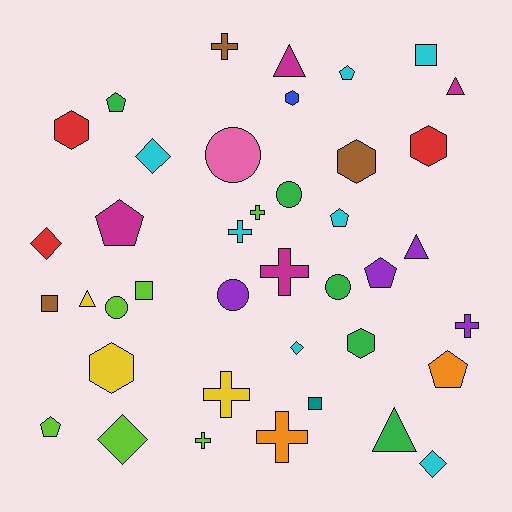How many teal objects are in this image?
There is 1 teal object.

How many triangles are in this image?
There are 5 triangles.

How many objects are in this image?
There are 40 objects.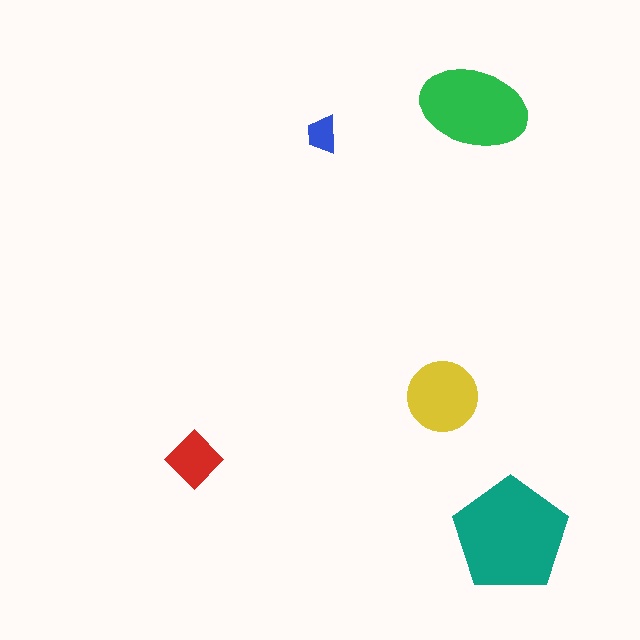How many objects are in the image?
There are 5 objects in the image.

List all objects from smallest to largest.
The blue trapezoid, the red diamond, the yellow circle, the green ellipse, the teal pentagon.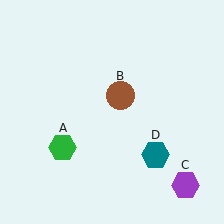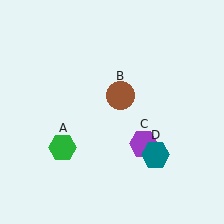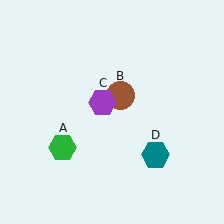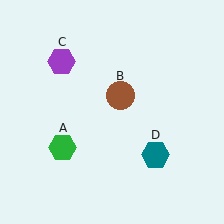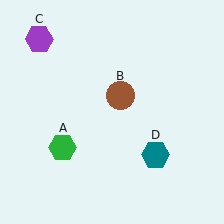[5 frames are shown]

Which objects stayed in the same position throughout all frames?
Green hexagon (object A) and brown circle (object B) and teal hexagon (object D) remained stationary.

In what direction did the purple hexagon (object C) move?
The purple hexagon (object C) moved up and to the left.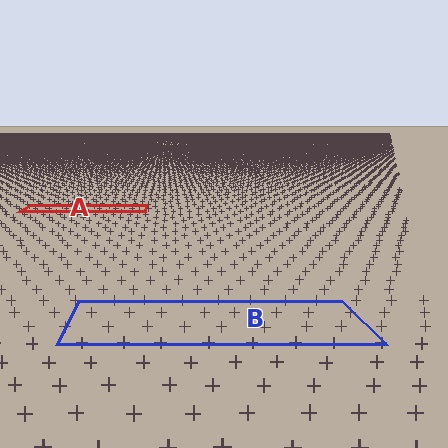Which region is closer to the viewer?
Region B is closer. The texture elements there are larger and more spread out.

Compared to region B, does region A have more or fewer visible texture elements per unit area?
Region A has more texture elements per unit area — they are packed more densely because it is farther away.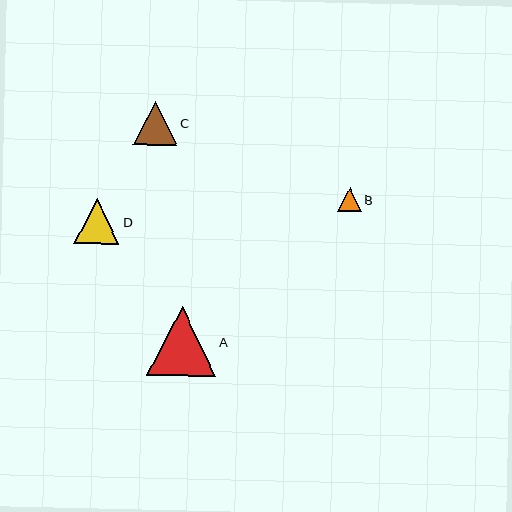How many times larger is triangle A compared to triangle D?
Triangle A is approximately 1.5 times the size of triangle D.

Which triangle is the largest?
Triangle A is the largest with a size of approximately 69 pixels.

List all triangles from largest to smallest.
From largest to smallest: A, D, C, B.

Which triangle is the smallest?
Triangle B is the smallest with a size of approximately 24 pixels.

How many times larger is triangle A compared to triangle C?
Triangle A is approximately 1.6 times the size of triangle C.